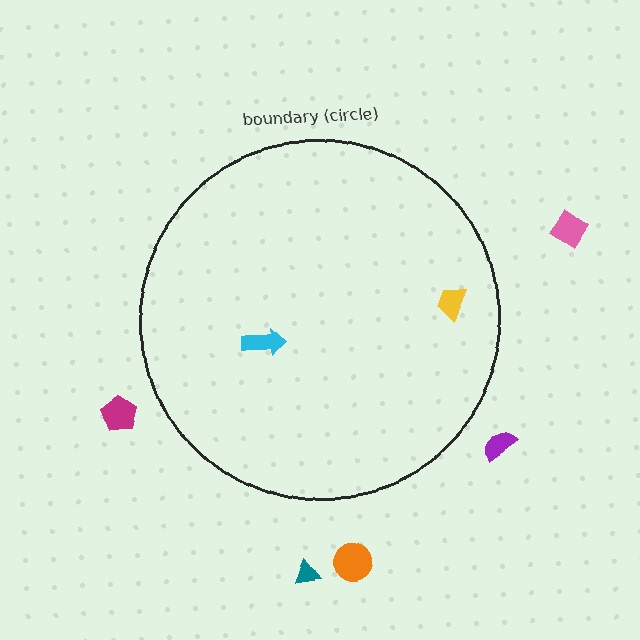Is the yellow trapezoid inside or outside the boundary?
Inside.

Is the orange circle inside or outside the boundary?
Outside.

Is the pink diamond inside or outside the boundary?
Outside.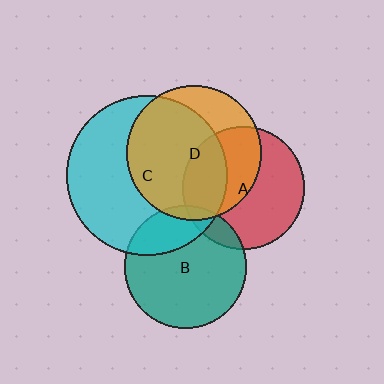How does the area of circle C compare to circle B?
Approximately 1.7 times.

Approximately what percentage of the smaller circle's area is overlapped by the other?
Approximately 65%.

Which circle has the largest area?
Circle C (cyan).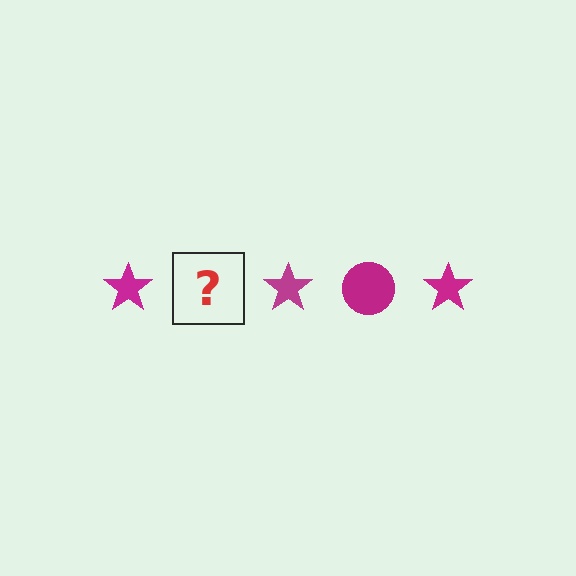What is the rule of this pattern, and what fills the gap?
The rule is that the pattern cycles through star, circle shapes in magenta. The gap should be filled with a magenta circle.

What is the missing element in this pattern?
The missing element is a magenta circle.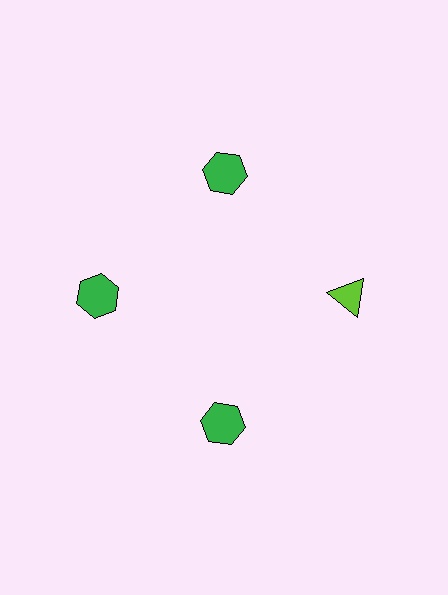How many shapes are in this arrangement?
There are 4 shapes arranged in a ring pattern.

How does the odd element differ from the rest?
It differs in both color (lime instead of green) and shape (triangle instead of hexagon).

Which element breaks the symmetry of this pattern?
The lime triangle at roughly the 3 o'clock position breaks the symmetry. All other shapes are green hexagons.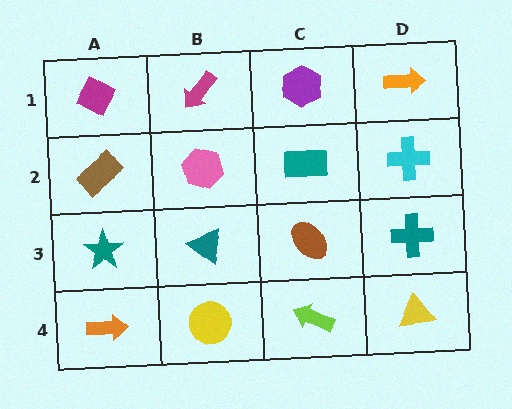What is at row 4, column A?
An orange arrow.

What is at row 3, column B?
A teal triangle.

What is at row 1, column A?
A magenta diamond.